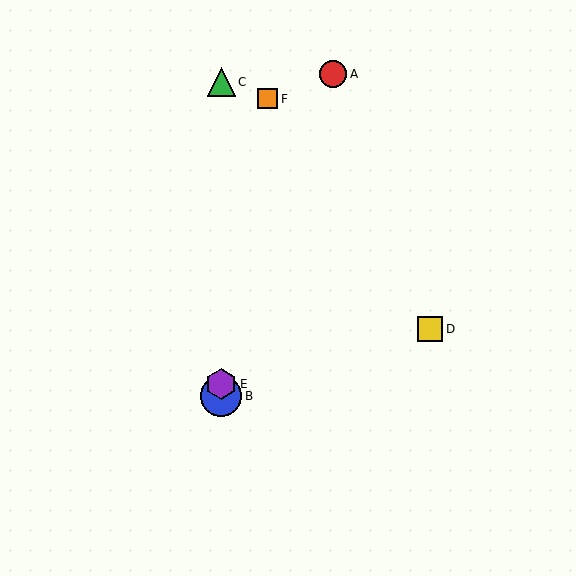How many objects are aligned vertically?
3 objects (B, C, E) are aligned vertically.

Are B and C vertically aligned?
Yes, both are at x≈221.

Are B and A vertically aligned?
No, B is at x≈221 and A is at x≈333.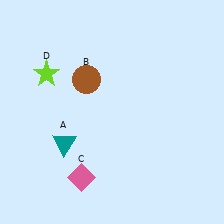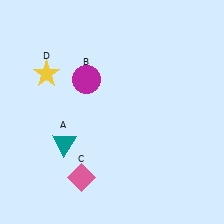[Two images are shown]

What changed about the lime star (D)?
In Image 1, D is lime. In Image 2, it changed to yellow.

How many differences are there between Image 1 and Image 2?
There are 2 differences between the two images.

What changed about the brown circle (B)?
In Image 1, B is brown. In Image 2, it changed to magenta.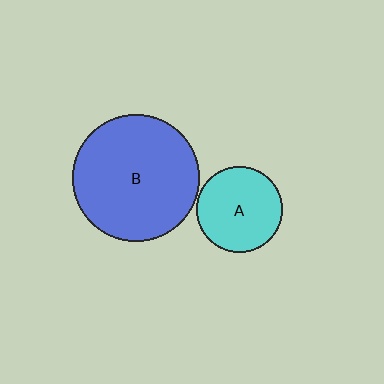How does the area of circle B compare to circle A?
Approximately 2.2 times.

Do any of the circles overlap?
No, none of the circles overlap.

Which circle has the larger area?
Circle B (blue).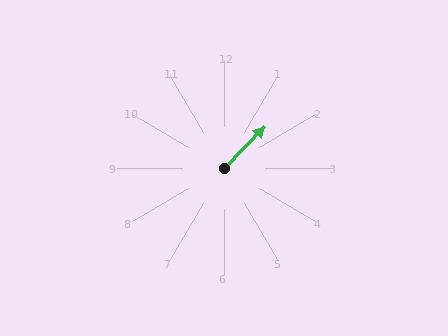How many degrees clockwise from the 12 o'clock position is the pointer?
Approximately 44 degrees.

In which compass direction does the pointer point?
Northeast.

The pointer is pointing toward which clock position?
Roughly 1 o'clock.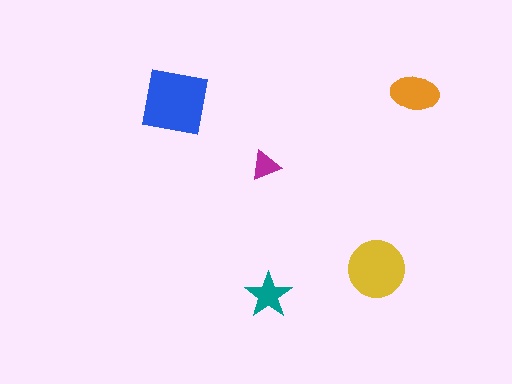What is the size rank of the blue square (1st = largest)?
1st.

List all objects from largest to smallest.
The blue square, the yellow circle, the orange ellipse, the teal star, the magenta triangle.